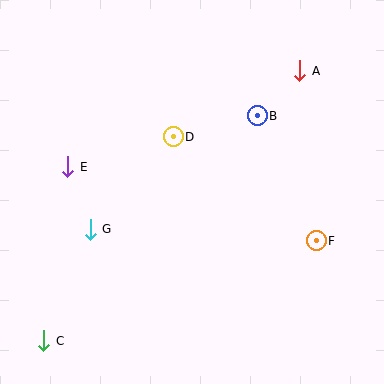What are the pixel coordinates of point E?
Point E is at (68, 167).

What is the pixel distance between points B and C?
The distance between B and C is 310 pixels.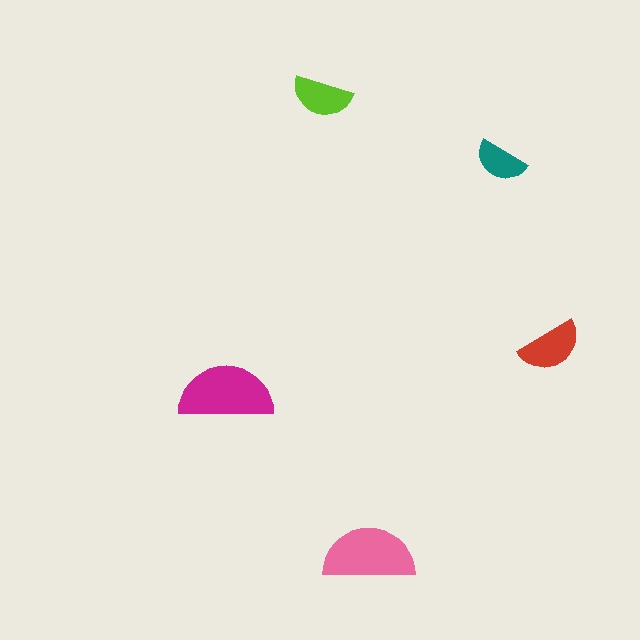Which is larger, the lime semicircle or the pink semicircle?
The pink one.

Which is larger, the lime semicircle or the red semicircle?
The red one.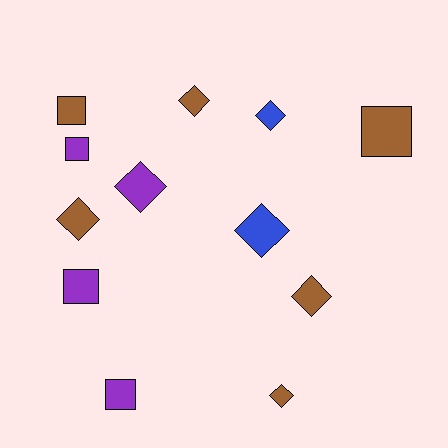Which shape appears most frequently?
Diamond, with 7 objects.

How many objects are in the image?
There are 12 objects.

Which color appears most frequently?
Brown, with 6 objects.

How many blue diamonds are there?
There are 2 blue diamonds.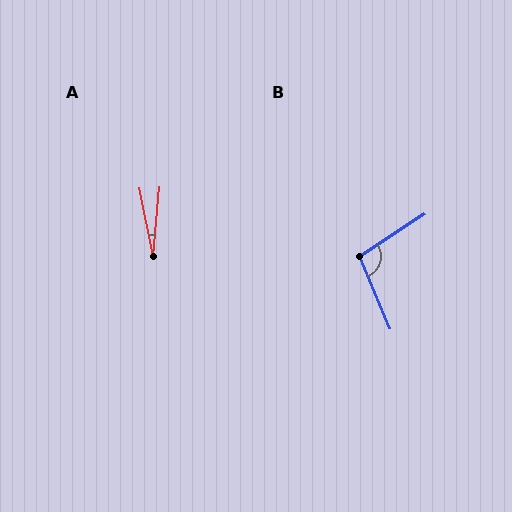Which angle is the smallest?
A, at approximately 16 degrees.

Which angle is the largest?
B, at approximately 100 degrees.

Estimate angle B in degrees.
Approximately 100 degrees.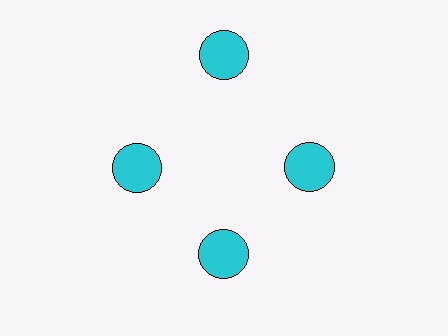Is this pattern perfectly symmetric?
No. The 4 cyan circles are arranged in a ring, but one element near the 12 o'clock position is pushed outward from the center, breaking the 4-fold rotational symmetry.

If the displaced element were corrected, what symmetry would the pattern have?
It would have 4-fold rotational symmetry — the pattern would map onto itself every 90 degrees.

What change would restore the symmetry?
The symmetry would be restored by moving it inward, back onto the ring so that all 4 circles sit at equal angles and equal distance from the center.